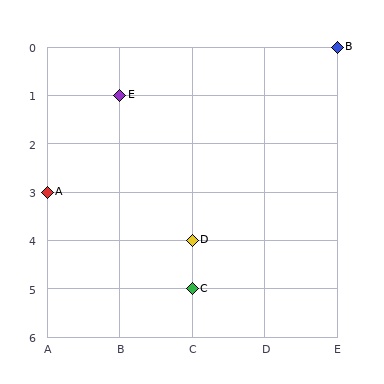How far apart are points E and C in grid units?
Points E and C are 1 column and 4 rows apart (about 4.1 grid units diagonally).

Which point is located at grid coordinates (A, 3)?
Point A is at (A, 3).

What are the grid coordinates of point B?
Point B is at grid coordinates (E, 0).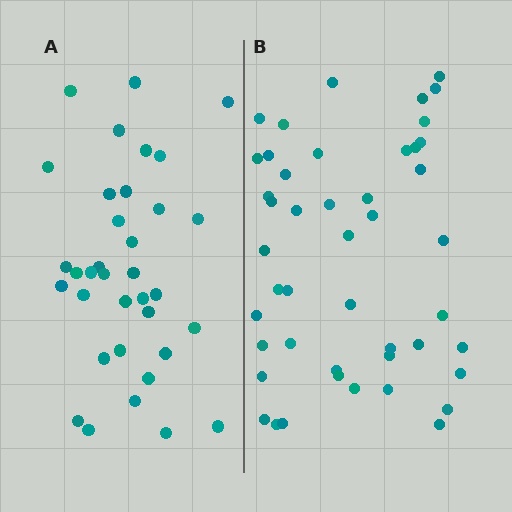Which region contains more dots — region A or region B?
Region B (the right region) has more dots.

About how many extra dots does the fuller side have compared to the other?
Region B has roughly 12 or so more dots than region A.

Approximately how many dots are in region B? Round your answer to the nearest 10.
About 50 dots. (The exact count is 46, which rounds to 50.)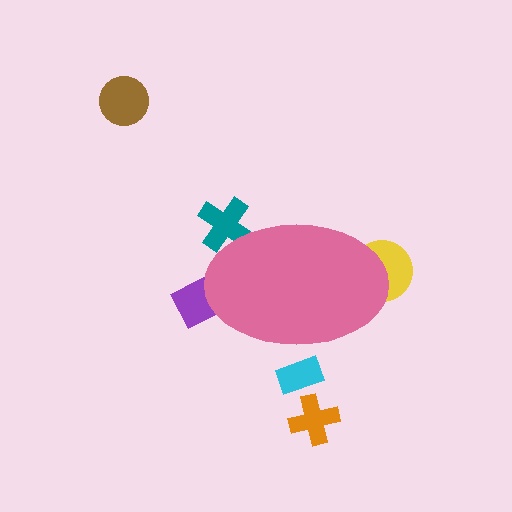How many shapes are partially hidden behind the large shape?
4 shapes are partially hidden.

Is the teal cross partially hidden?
Yes, the teal cross is partially hidden behind the pink ellipse.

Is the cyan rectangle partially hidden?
Yes, the cyan rectangle is partially hidden behind the pink ellipse.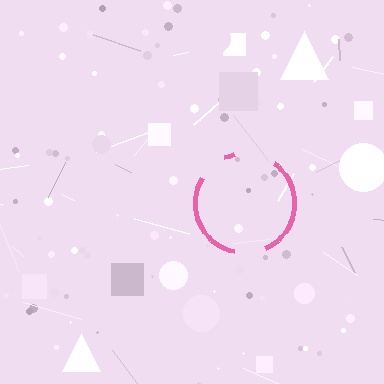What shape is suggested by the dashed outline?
The dashed outline suggests a circle.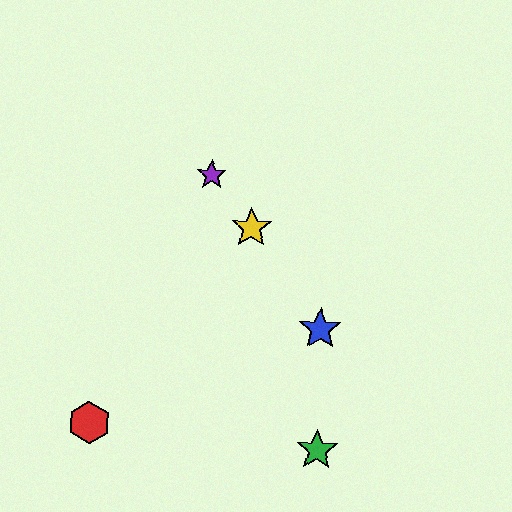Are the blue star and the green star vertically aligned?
Yes, both are at x≈320.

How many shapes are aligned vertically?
2 shapes (the blue star, the green star) are aligned vertically.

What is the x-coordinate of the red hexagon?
The red hexagon is at x≈89.